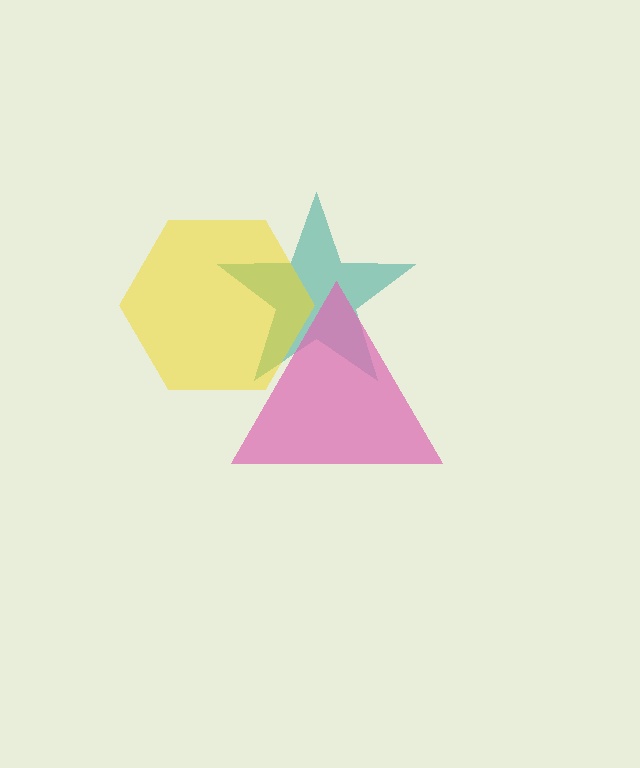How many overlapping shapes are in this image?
There are 3 overlapping shapes in the image.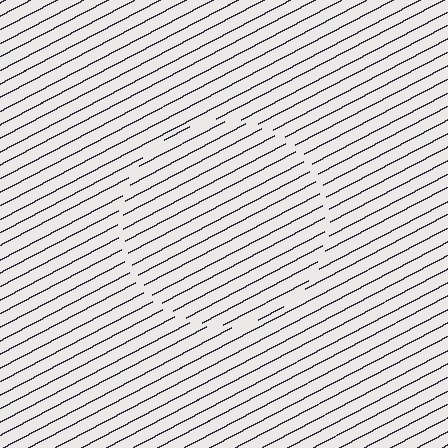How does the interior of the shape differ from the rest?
The interior of the shape contains the same grating, shifted by half a period — the contour is defined by the phase discontinuity where line-ends from the inner and outer gratings abut.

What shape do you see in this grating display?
An illusory circle. The interior of the shape contains the same grating, shifted by half a period — the contour is defined by the phase discontinuity where line-ends from the inner and outer gratings abut.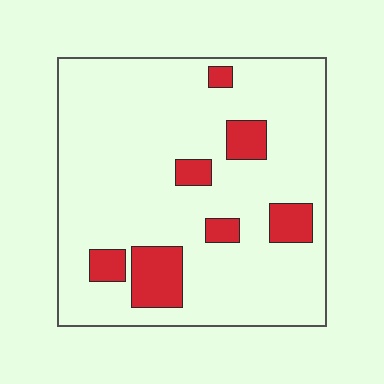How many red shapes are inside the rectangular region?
7.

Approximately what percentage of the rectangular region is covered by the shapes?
Approximately 15%.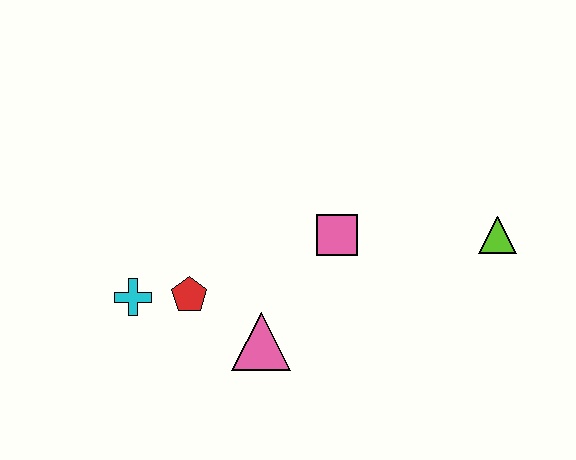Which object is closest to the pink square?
The pink triangle is closest to the pink square.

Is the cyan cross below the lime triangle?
Yes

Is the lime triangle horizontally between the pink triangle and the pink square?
No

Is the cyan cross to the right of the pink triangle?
No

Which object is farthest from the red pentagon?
The lime triangle is farthest from the red pentagon.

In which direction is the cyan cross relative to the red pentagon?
The cyan cross is to the left of the red pentagon.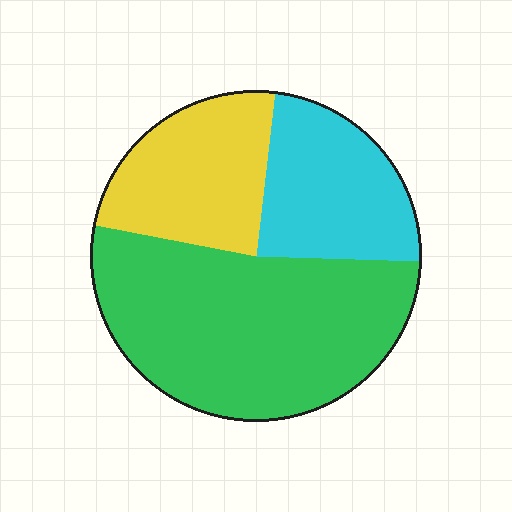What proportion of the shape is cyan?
Cyan covers roughly 25% of the shape.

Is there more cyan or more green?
Green.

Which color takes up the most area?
Green, at roughly 50%.